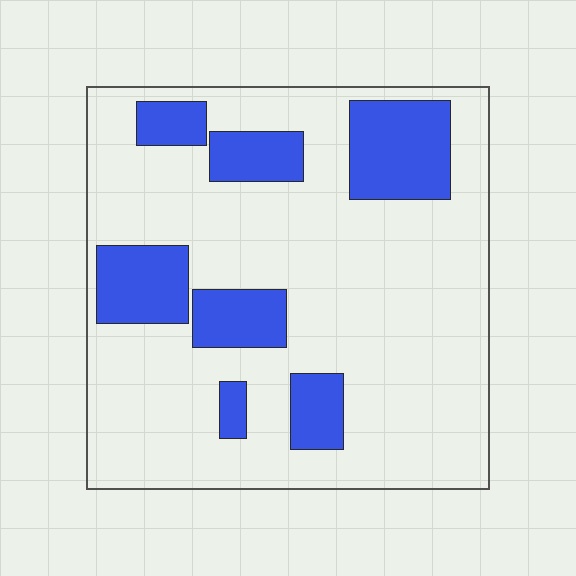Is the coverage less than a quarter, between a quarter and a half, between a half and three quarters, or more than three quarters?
Less than a quarter.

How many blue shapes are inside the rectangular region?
7.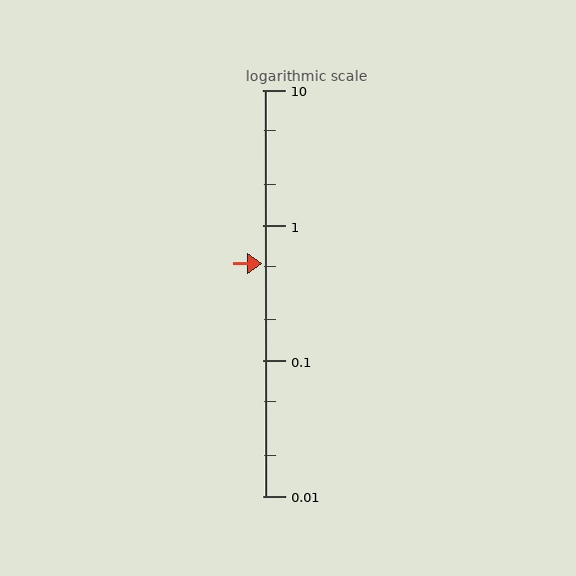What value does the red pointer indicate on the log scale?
The pointer indicates approximately 0.52.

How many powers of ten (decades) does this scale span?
The scale spans 3 decades, from 0.01 to 10.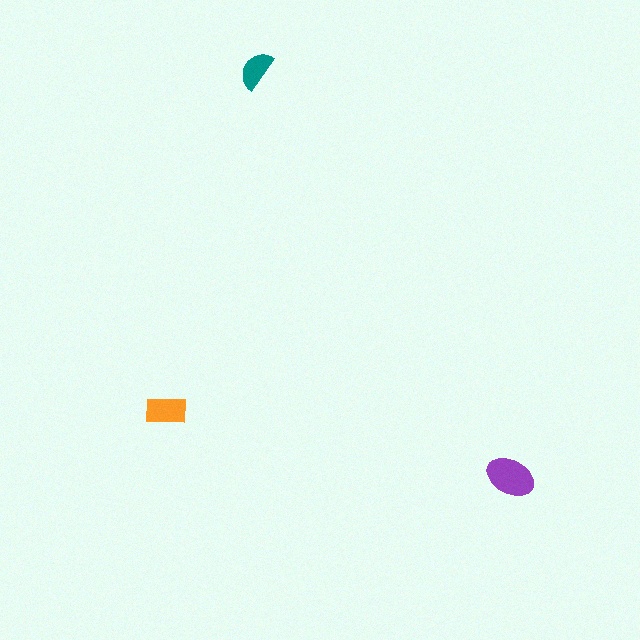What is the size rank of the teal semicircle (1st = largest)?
3rd.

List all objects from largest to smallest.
The purple ellipse, the orange rectangle, the teal semicircle.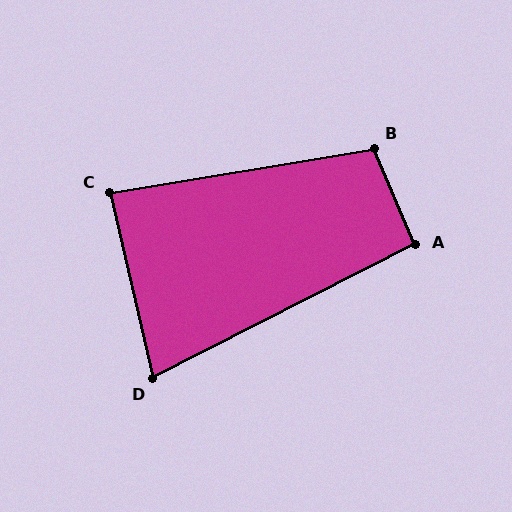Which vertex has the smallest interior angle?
D, at approximately 76 degrees.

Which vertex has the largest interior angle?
B, at approximately 104 degrees.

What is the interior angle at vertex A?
Approximately 94 degrees (approximately right).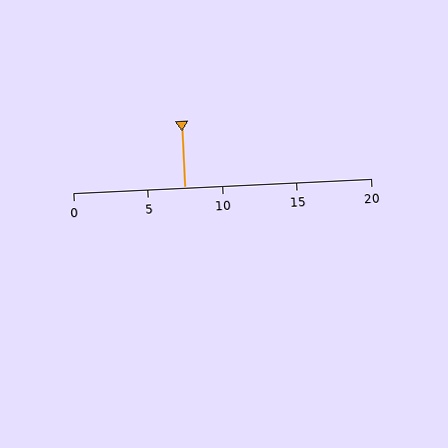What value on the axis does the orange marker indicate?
The marker indicates approximately 7.5.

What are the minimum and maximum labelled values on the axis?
The axis runs from 0 to 20.